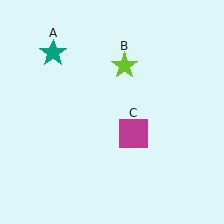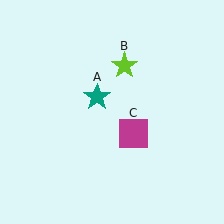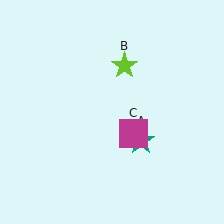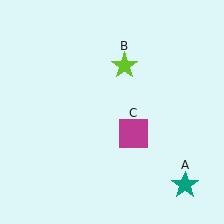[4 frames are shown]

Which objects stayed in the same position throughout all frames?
Lime star (object B) and magenta square (object C) remained stationary.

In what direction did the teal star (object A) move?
The teal star (object A) moved down and to the right.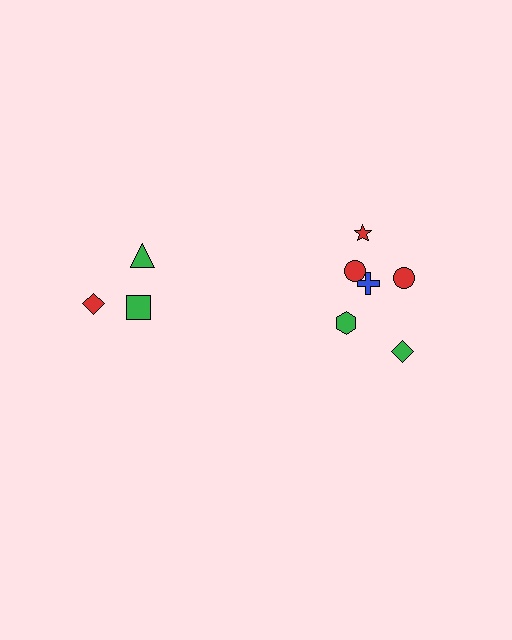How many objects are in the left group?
There are 3 objects.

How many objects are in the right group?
There are 6 objects.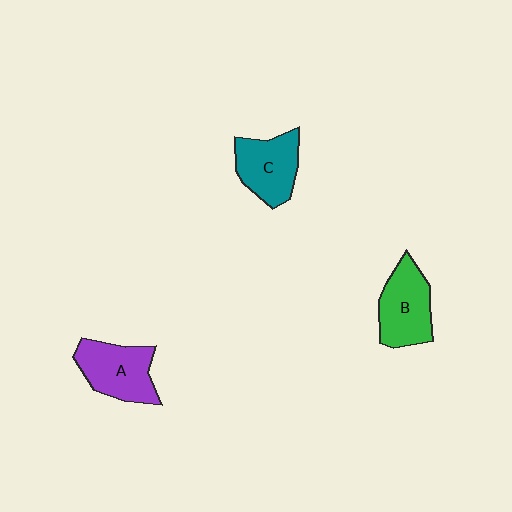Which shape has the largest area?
Shape A (purple).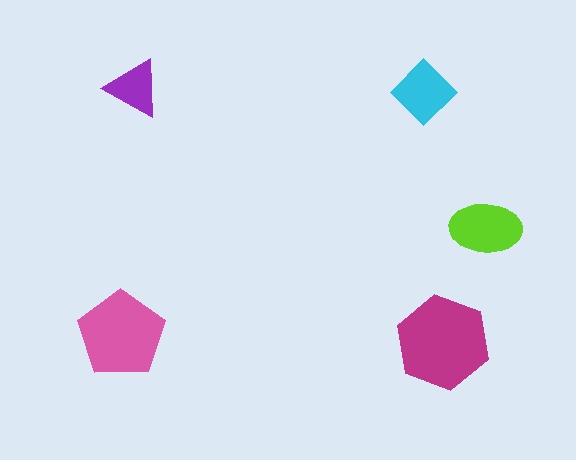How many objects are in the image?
There are 5 objects in the image.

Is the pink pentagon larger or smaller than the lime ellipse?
Larger.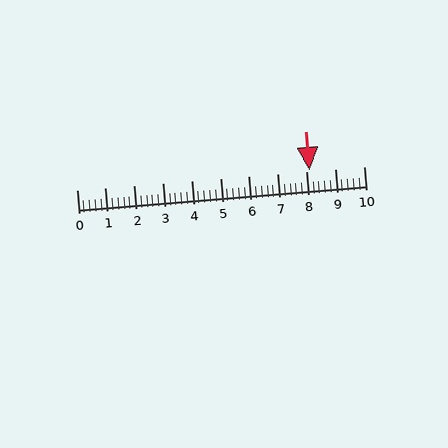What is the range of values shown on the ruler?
The ruler shows values from 0 to 10.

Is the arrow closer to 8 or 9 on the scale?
The arrow is closer to 8.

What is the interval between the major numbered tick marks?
The major tick marks are spaced 1 units apart.